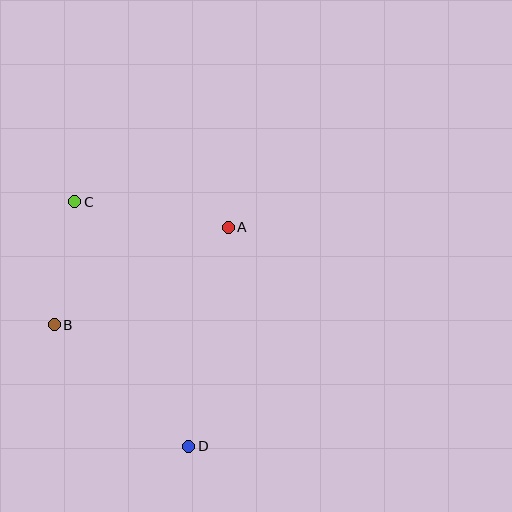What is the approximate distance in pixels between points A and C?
The distance between A and C is approximately 156 pixels.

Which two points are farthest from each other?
Points C and D are farthest from each other.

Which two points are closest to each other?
Points B and C are closest to each other.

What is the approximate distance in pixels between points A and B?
The distance between A and B is approximately 199 pixels.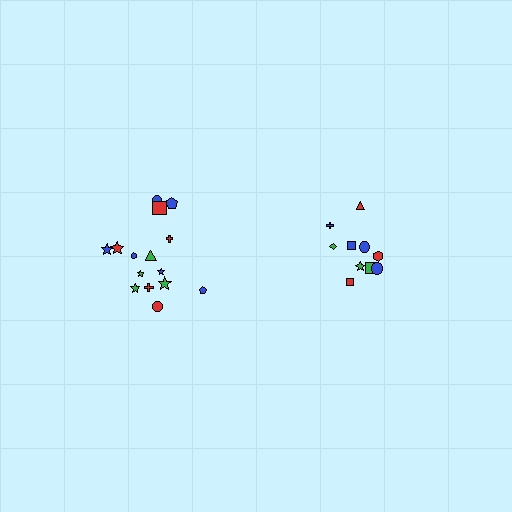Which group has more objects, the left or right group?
The left group.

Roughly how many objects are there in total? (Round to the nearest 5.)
Roughly 25 objects in total.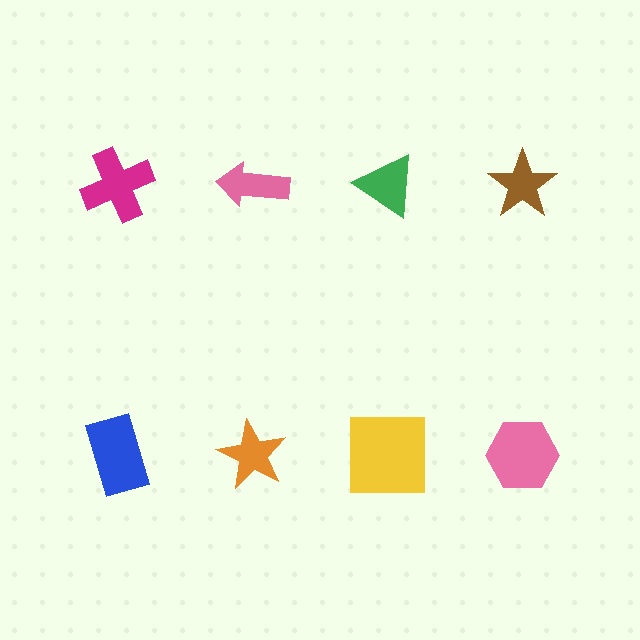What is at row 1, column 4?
A brown star.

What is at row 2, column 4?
A pink hexagon.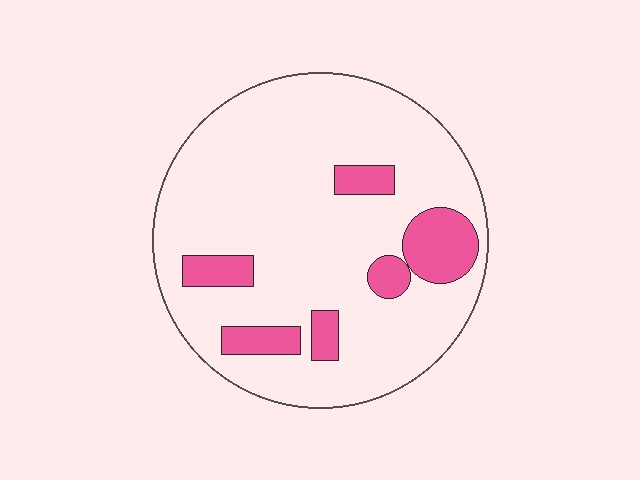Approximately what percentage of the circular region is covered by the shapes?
Approximately 15%.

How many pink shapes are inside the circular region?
6.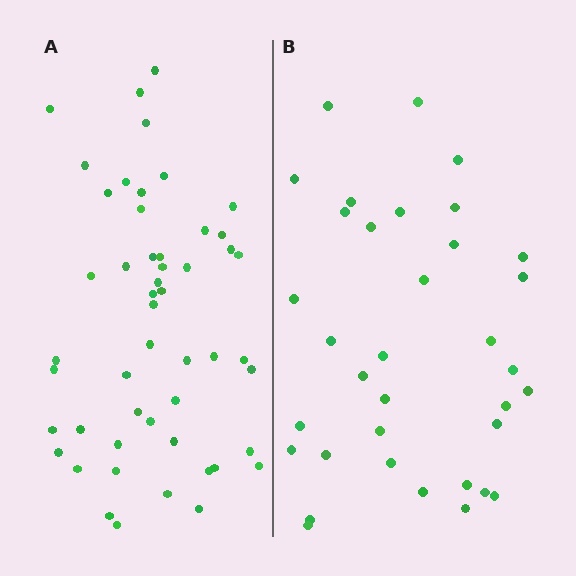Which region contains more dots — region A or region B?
Region A (the left region) has more dots.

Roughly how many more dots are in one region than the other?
Region A has approximately 15 more dots than region B.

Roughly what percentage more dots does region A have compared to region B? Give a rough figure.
About 45% more.